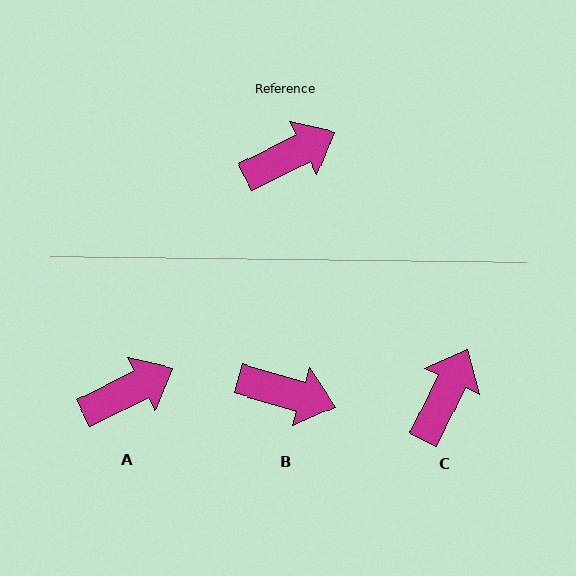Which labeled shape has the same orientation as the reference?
A.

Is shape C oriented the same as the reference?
No, it is off by about 37 degrees.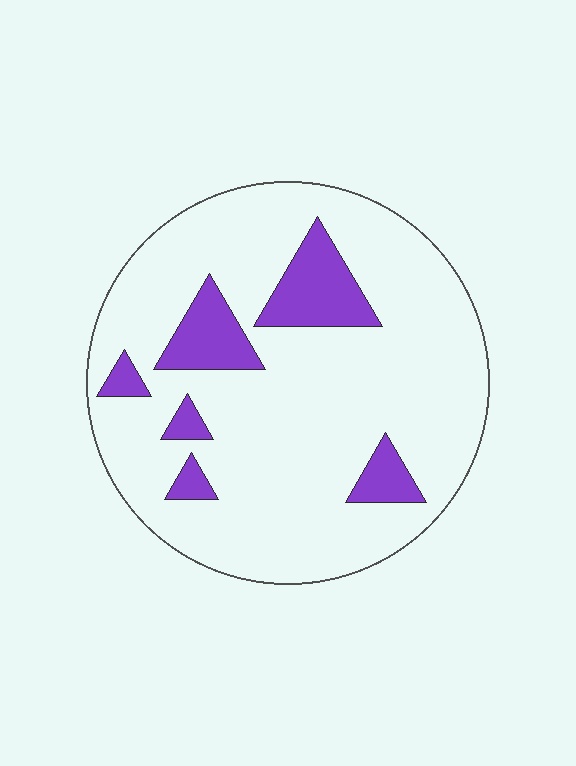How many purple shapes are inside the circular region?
6.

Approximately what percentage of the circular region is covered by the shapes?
Approximately 15%.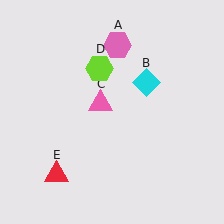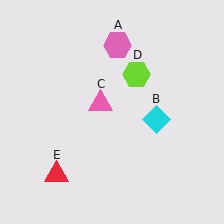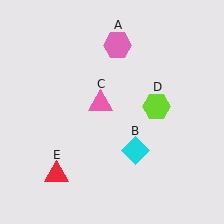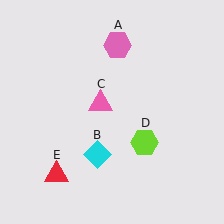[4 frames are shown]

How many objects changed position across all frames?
2 objects changed position: cyan diamond (object B), lime hexagon (object D).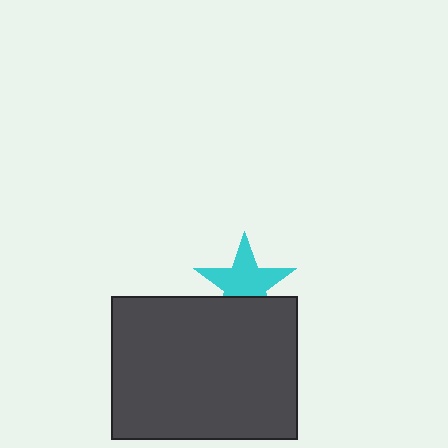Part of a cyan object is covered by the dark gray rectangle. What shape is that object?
It is a star.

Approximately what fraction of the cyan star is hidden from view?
Roughly 31% of the cyan star is hidden behind the dark gray rectangle.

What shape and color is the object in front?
The object in front is a dark gray rectangle.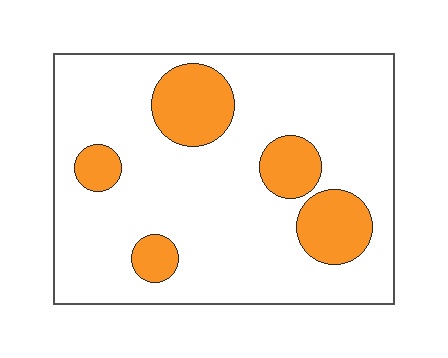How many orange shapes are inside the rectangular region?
5.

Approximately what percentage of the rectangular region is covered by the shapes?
Approximately 20%.